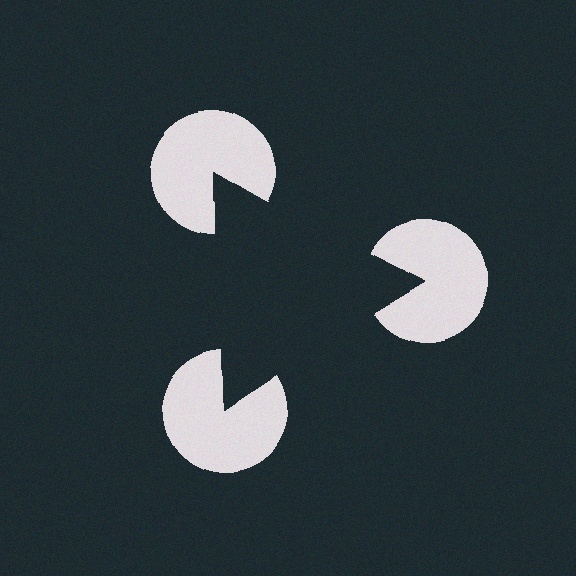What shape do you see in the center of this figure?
An illusory triangle — its edges are inferred from the aligned wedge cuts in the pac-man discs, not physically drawn.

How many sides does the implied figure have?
3 sides.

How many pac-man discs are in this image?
There are 3 — one at each vertex of the illusory triangle.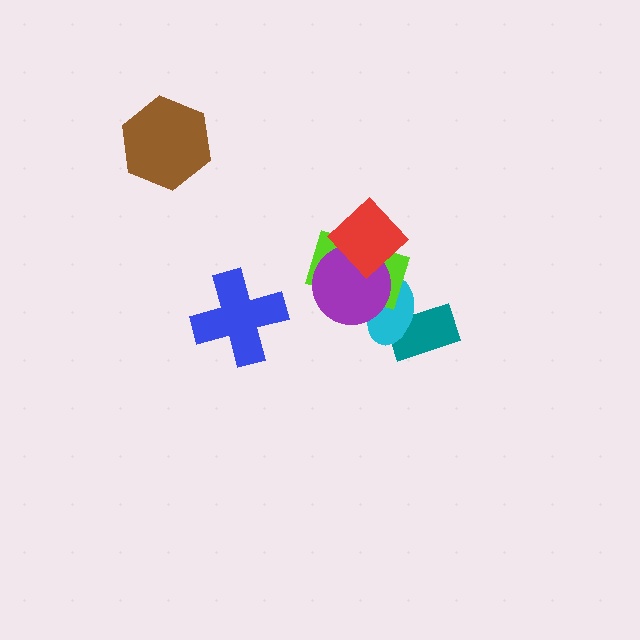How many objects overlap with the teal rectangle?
1 object overlaps with the teal rectangle.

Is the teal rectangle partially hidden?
Yes, it is partially covered by another shape.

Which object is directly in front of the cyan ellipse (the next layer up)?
The lime rectangle is directly in front of the cyan ellipse.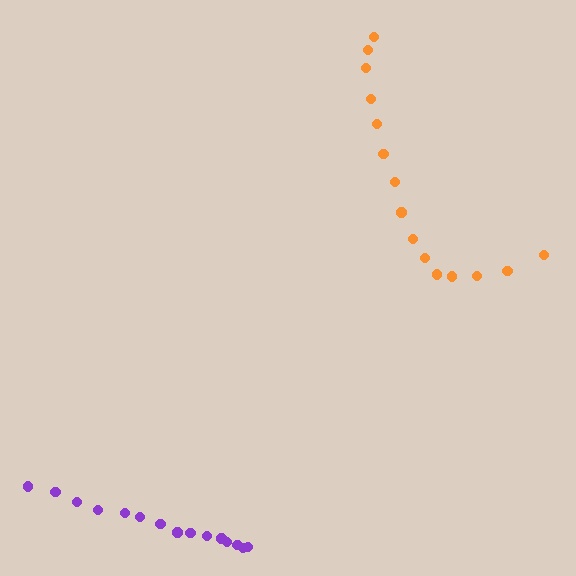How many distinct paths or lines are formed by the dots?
There are 2 distinct paths.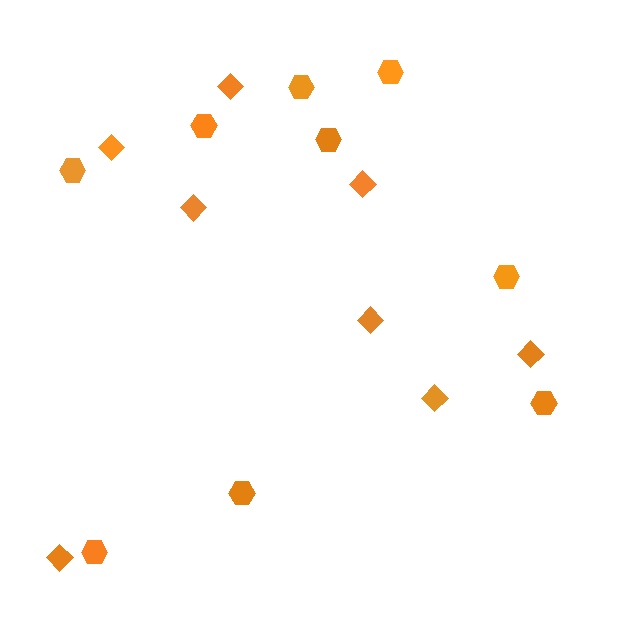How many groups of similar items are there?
There are 2 groups: one group of diamonds (8) and one group of hexagons (9).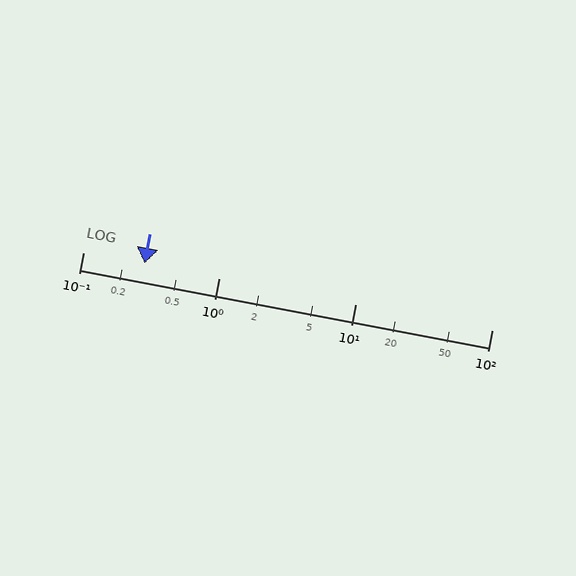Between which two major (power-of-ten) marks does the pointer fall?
The pointer is between 0.1 and 1.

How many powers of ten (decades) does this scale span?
The scale spans 3 decades, from 0.1 to 100.